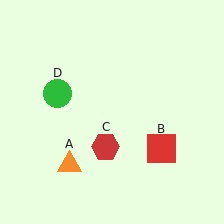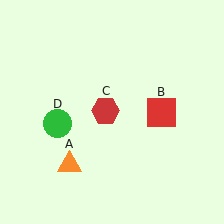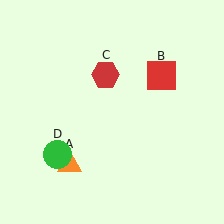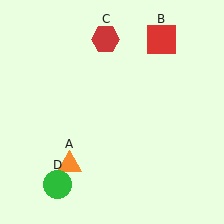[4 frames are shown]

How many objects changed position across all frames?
3 objects changed position: red square (object B), red hexagon (object C), green circle (object D).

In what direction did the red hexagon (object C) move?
The red hexagon (object C) moved up.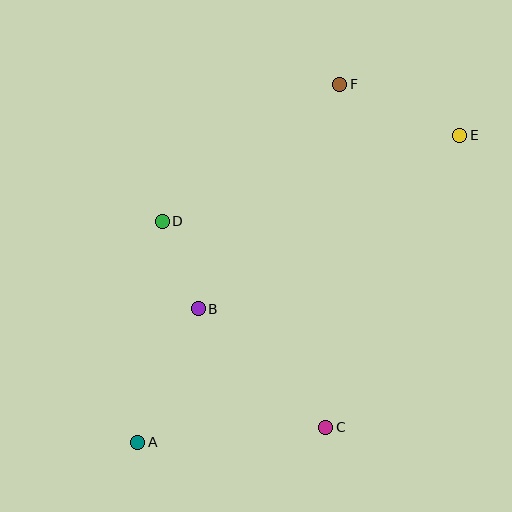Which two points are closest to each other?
Points B and D are closest to each other.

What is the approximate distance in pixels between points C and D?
The distance between C and D is approximately 263 pixels.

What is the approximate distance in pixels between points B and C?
The distance between B and C is approximately 174 pixels.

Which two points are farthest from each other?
Points A and E are farthest from each other.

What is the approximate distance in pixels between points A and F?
The distance between A and F is approximately 411 pixels.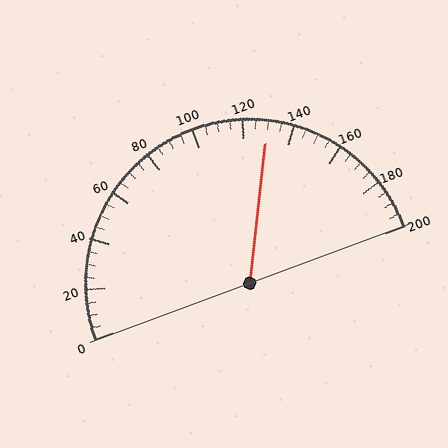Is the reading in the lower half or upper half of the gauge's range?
The reading is in the upper half of the range (0 to 200).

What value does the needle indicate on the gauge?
The needle indicates approximately 130.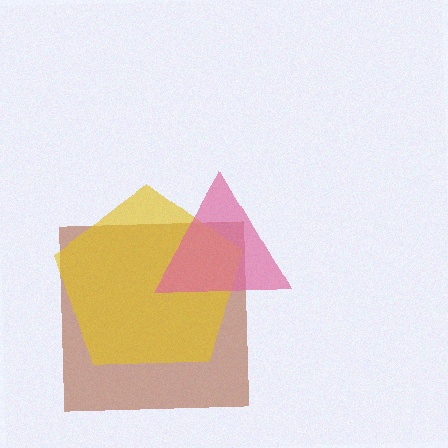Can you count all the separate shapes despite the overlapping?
Yes, there are 3 separate shapes.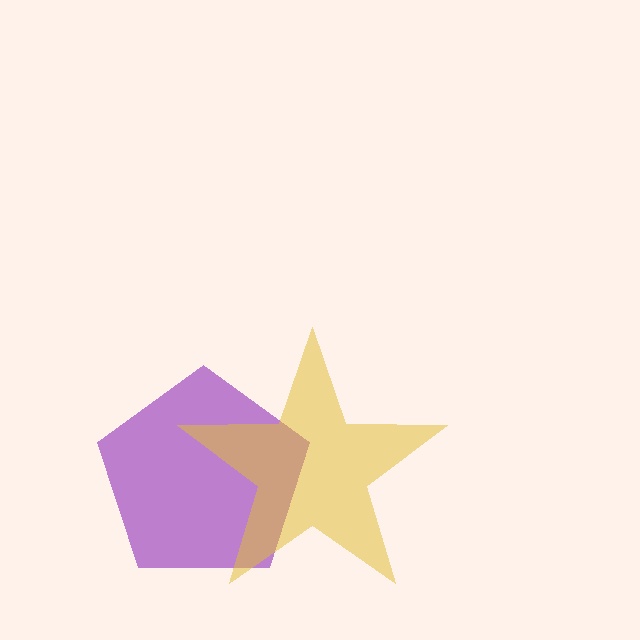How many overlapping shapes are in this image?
There are 2 overlapping shapes in the image.